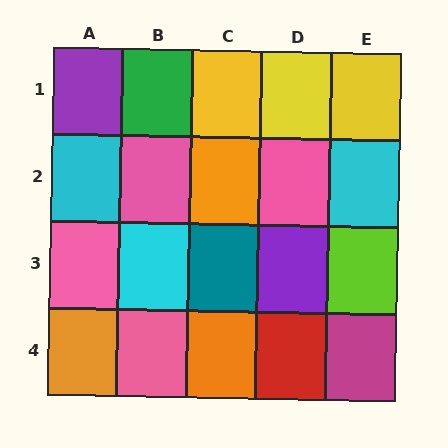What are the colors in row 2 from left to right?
Cyan, pink, orange, pink, cyan.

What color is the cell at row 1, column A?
Purple.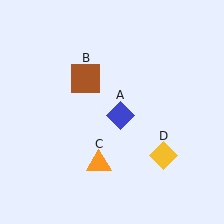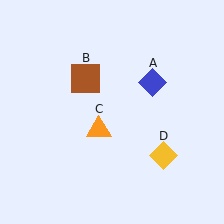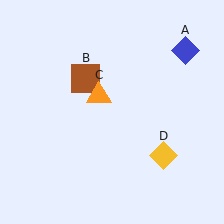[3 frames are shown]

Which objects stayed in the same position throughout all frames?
Brown square (object B) and yellow diamond (object D) remained stationary.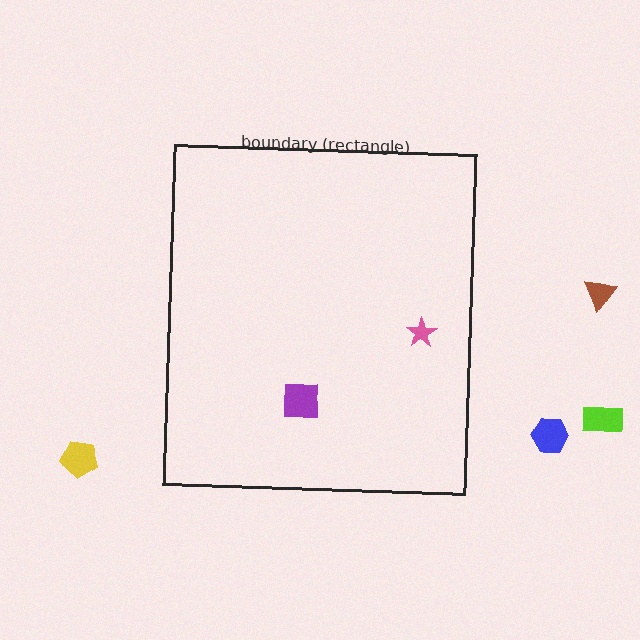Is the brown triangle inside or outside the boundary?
Outside.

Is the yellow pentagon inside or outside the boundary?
Outside.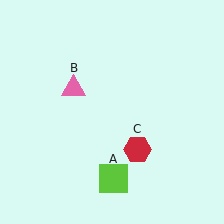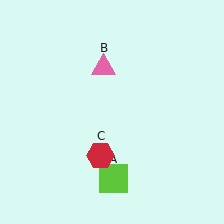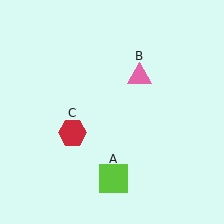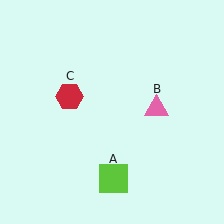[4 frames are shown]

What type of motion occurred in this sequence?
The pink triangle (object B), red hexagon (object C) rotated clockwise around the center of the scene.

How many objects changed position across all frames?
2 objects changed position: pink triangle (object B), red hexagon (object C).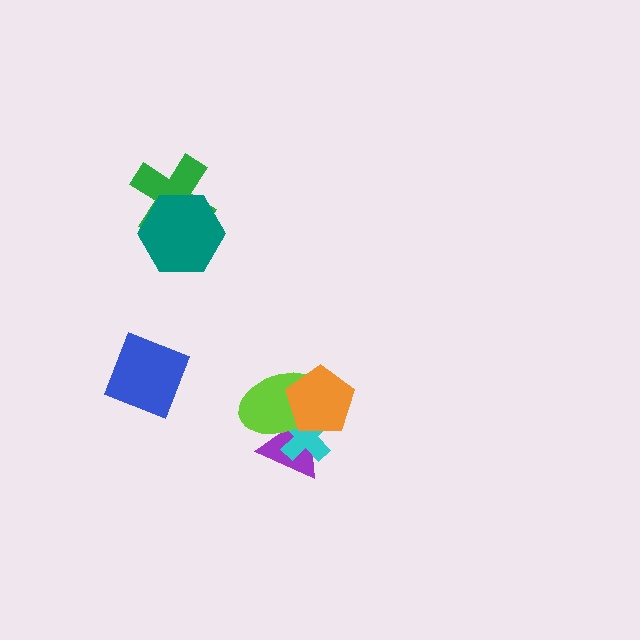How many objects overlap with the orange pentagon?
3 objects overlap with the orange pentagon.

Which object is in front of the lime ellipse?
The orange pentagon is in front of the lime ellipse.